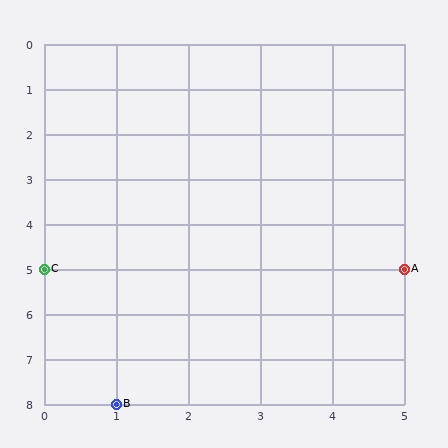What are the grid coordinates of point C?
Point C is at grid coordinates (0, 5).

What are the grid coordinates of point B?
Point B is at grid coordinates (1, 8).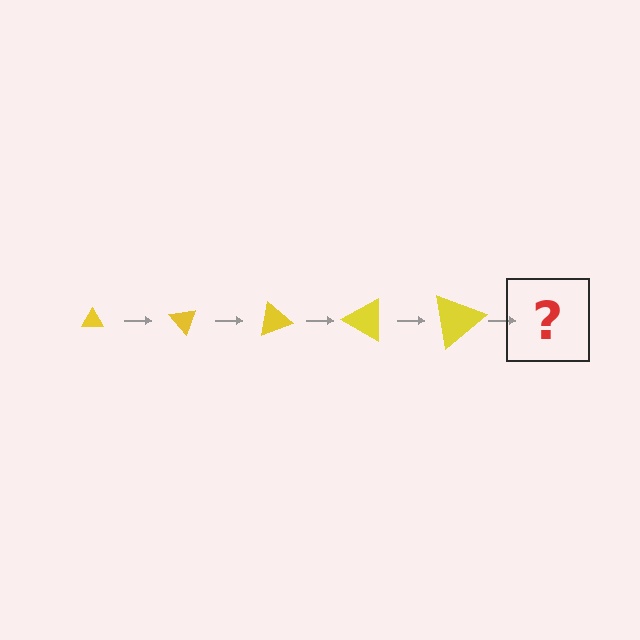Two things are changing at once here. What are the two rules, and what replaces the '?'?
The two rules are that the triangle grows larger each step and it rotates 50 degrees each step. The '?' should be a triangle, larger than the previous one and rotated 250 degrees from the start.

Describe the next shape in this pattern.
It should be a triangle, larger than the previous one and rotated 250 degrees from the start.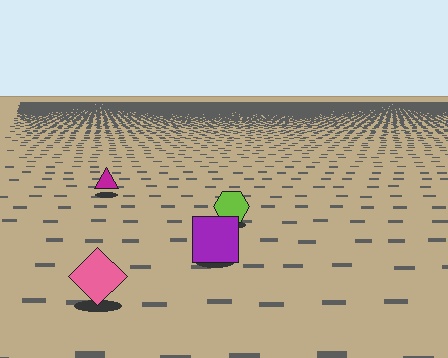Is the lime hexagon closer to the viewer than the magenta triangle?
Yes. The lime hexagon is closer — you can tell from the texture gradient: the ground texture is coarser near it.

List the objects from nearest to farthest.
From nearest to farthest: the pink diamond, the purple square, the lime hexagon, the magenta triangle.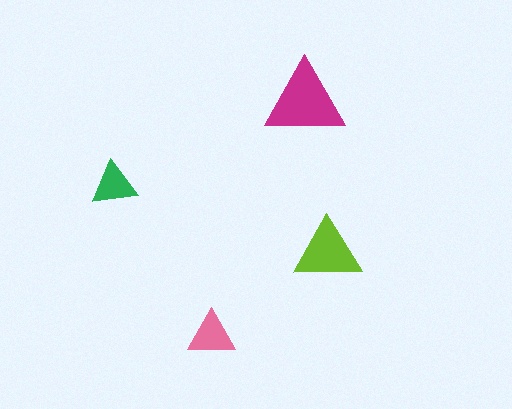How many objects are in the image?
There are 4 objects in the image.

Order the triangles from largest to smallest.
the magenta one, the lime one, the pink one, the green one.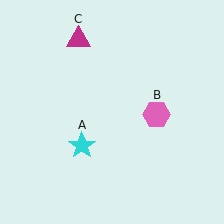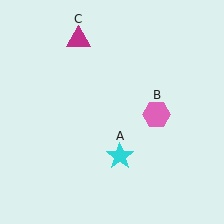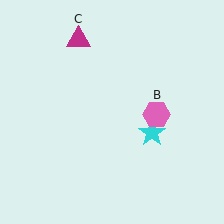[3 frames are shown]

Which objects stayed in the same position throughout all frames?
Pink hexagon (object B) and magenta triangle (object C) remained stationary.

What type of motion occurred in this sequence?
The cyan star (object A) rotated counterclockwise around the center of the scene.